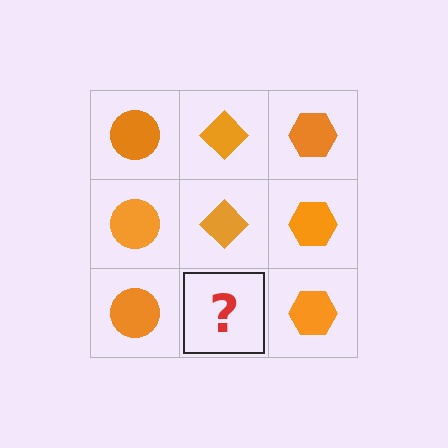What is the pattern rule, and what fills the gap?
The rule is that each column has a consistent shape. The gap should be filled with an orange diamond.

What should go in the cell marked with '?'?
The missing cell should contain an orange diamond.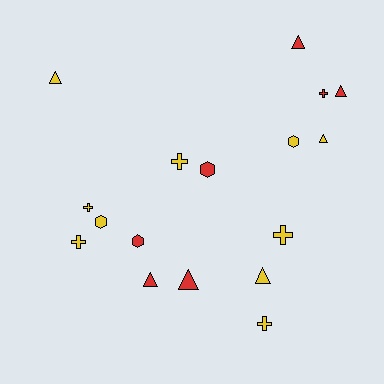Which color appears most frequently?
Yellow, with 10 objects.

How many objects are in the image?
There are 17 objects.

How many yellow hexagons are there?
There are 2 yellow hexagons.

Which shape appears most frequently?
Triangle, with 7 objects.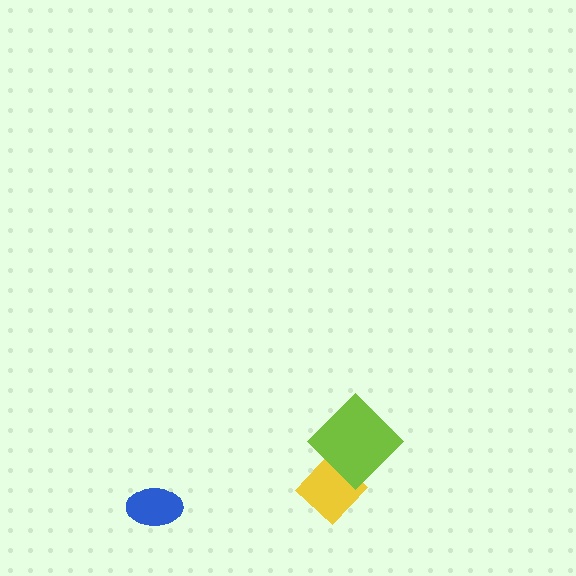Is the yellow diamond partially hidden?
Yes, it is partially covered by another shape.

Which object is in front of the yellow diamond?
The lime diamond is in front of the yellow diamond.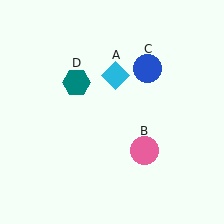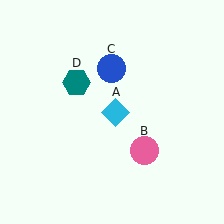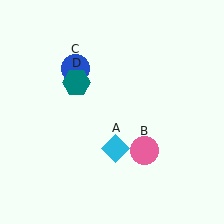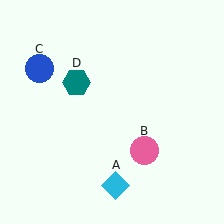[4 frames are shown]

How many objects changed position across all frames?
2 objects changed position: cyan diamond (object A), blue circle (object C).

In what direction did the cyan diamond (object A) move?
The cyan diamond (object A) moved down.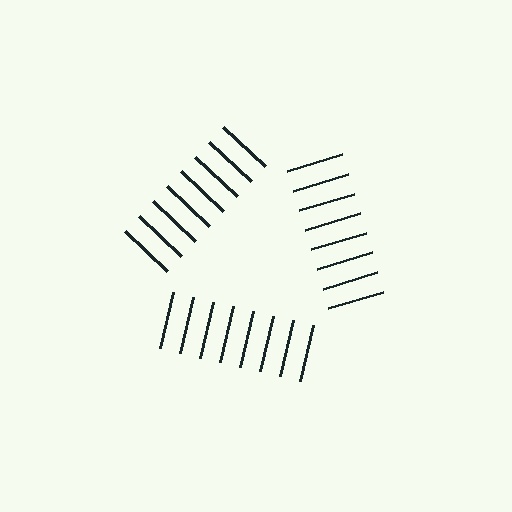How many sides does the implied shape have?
3 sides — the line-ends trace a triangle.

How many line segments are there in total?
24 — 8 along each of the 3 edges.